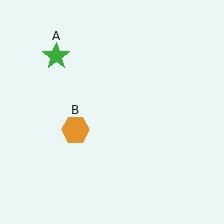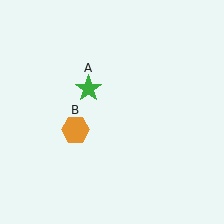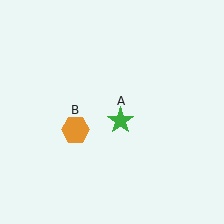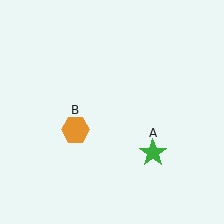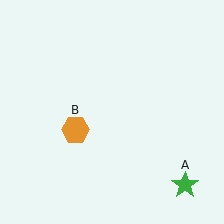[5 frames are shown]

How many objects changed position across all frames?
1 object changed position: green star (object A).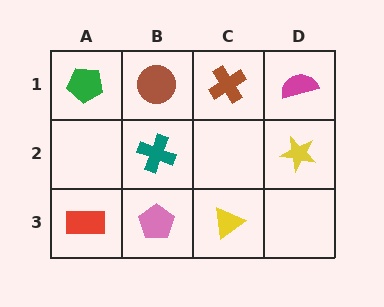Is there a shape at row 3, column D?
No, that cell is empty.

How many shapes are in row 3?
3 shapes.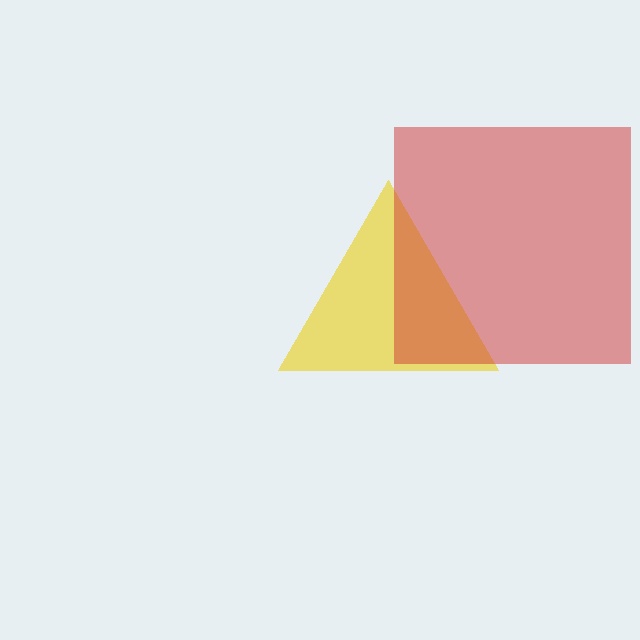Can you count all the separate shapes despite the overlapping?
Yes, there are 2 separate shapes.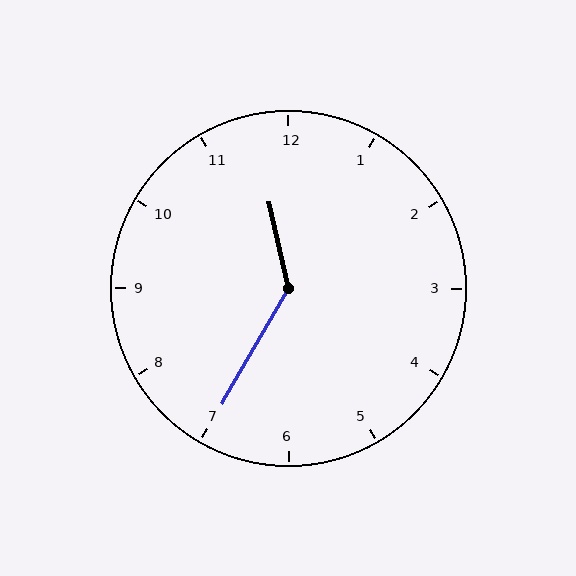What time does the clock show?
11:35.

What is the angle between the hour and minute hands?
Approximately 138 degrees.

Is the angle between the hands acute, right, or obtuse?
It is obtuse.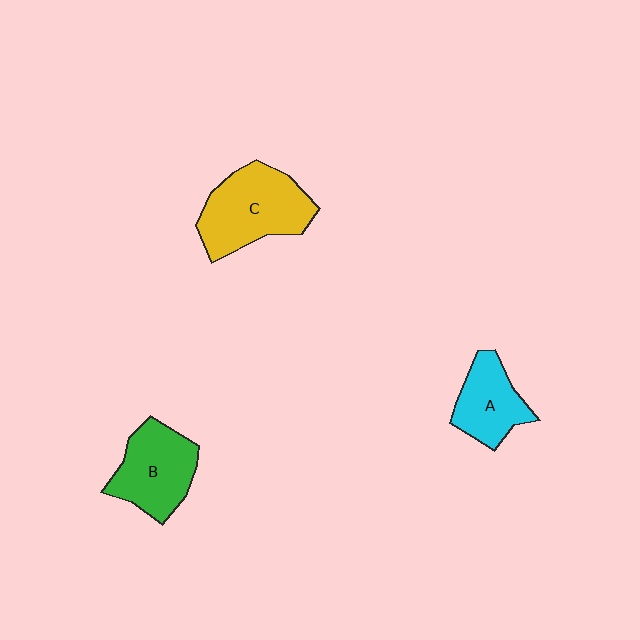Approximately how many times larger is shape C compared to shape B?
Approximately 1.2 times.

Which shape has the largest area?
Shape C (yellow).